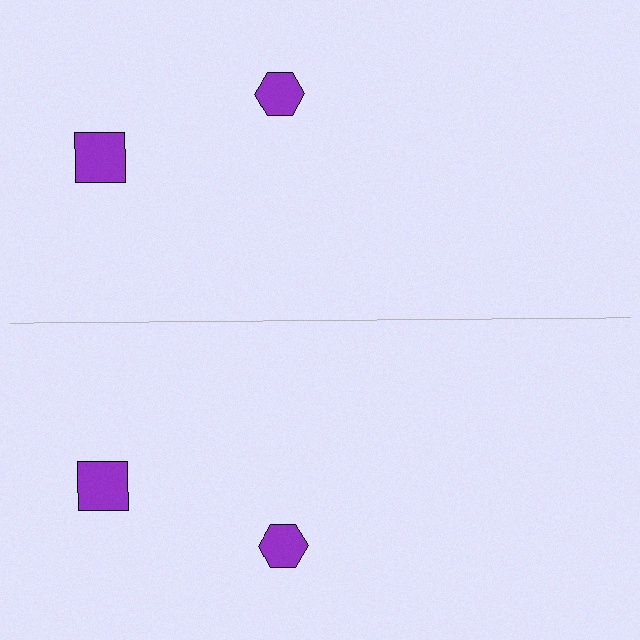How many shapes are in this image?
There are 4 shapes in this image.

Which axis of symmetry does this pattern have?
The pattern has a horizontal axis of symmetry running through the center of the image.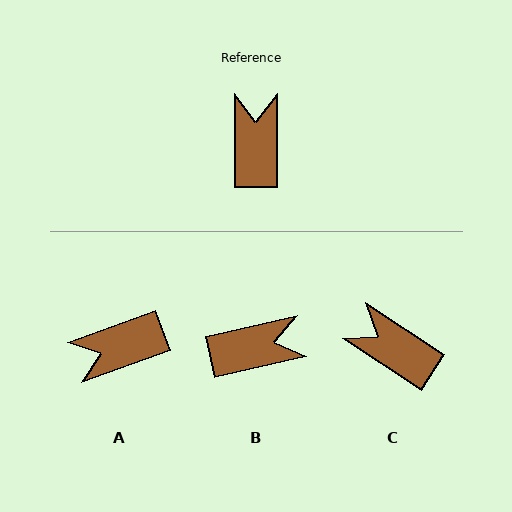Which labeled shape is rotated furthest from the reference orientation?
A, about 110 degrees away.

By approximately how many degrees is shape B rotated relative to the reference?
Approximately 77 degrees clockwise.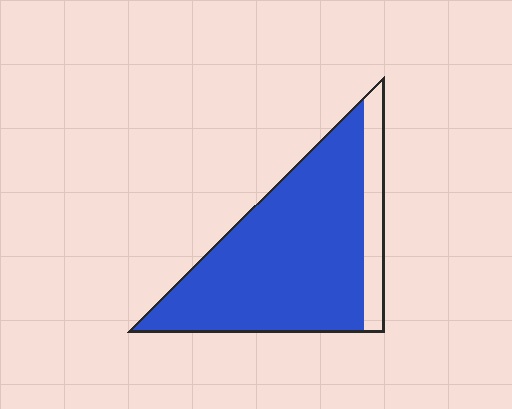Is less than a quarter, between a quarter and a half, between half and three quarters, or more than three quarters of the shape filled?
More than three quarters.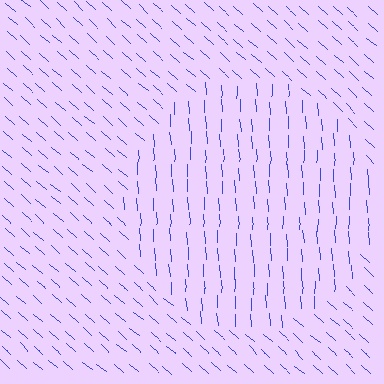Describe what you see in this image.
The image is filled with small blue line segments. A circle region in the image has lines oriented differently from the surrounding lines, creating a visible texture boundary.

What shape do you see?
I see a circle.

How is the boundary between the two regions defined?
The boundary is defined purely by a change in line orientation (approximately 45 degrees difference). All lines are the same color and thickness.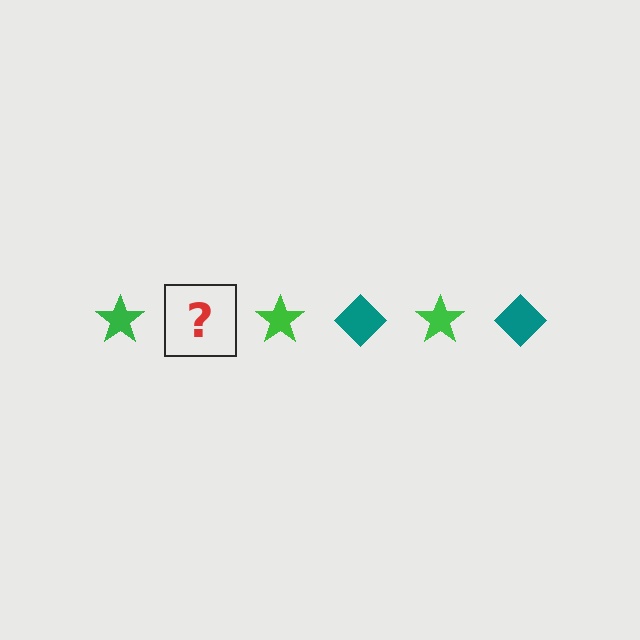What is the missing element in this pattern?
The missing element is a teal diamond.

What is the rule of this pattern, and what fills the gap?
The rule is that the pattern alternates between green star and teal diamond. The gap should be filled with a teal diamond.